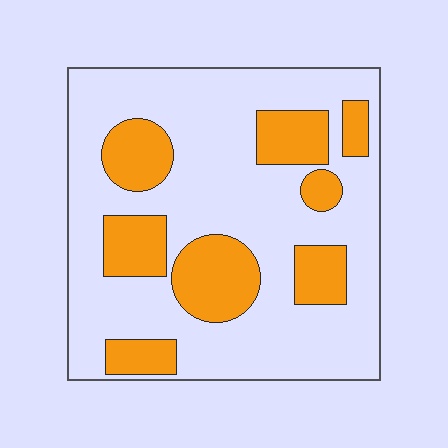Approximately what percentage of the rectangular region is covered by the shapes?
Approximately 30%.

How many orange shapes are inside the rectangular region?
8.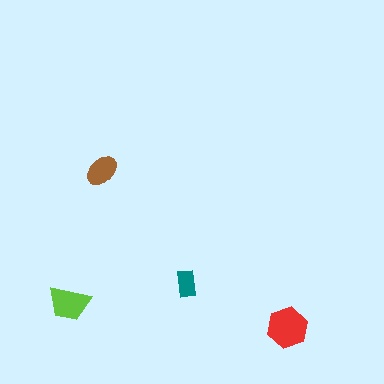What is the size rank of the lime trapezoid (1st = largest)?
2nd.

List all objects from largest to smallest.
The red hexagon, the lime trapezoid, the brown ellipse, the teal rectangle.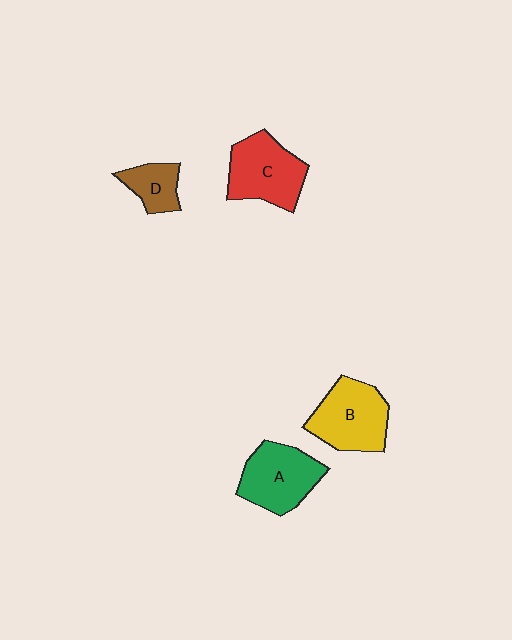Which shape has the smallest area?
Shape D (brown).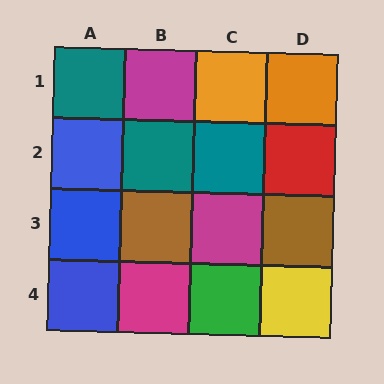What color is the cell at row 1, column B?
Magenta.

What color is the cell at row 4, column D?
Yellow.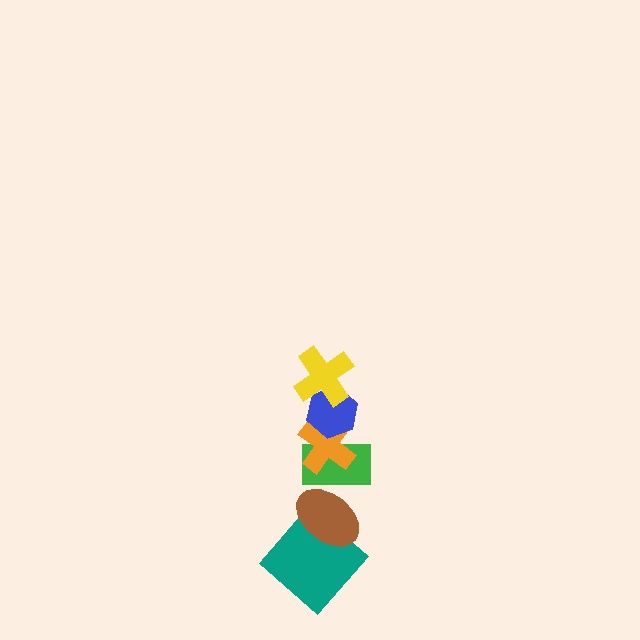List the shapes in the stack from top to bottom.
From top to bottom: the yellow cross, the blue hexagon, the orange cross, the green rectangle, the brown ellipse, the teal diamond.